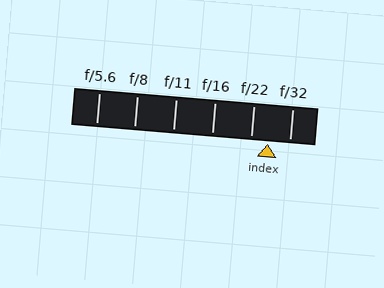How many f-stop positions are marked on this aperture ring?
There are 6 f-stop positions marked.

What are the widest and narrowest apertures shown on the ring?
The widest aperture shown is f/5.6 and the narrowest is f/32.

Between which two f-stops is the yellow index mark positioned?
The index mark is between f/22 and f/32.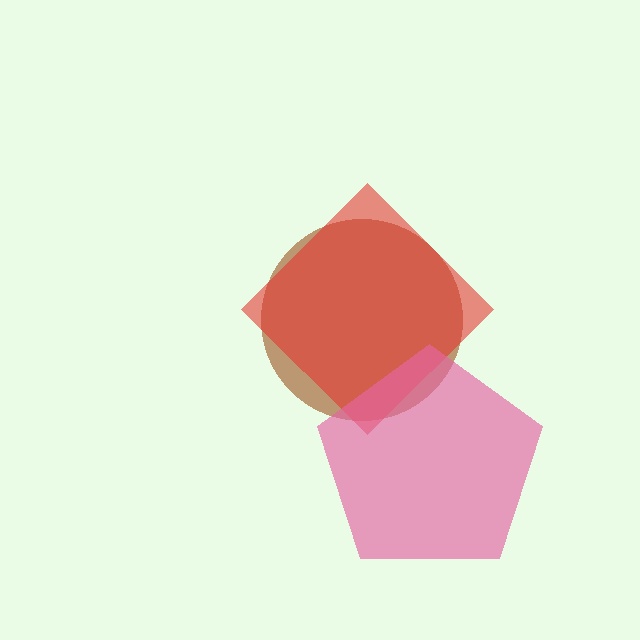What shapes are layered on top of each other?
The layered shapes are: a brown circle, a red diamond, a pink pentagon.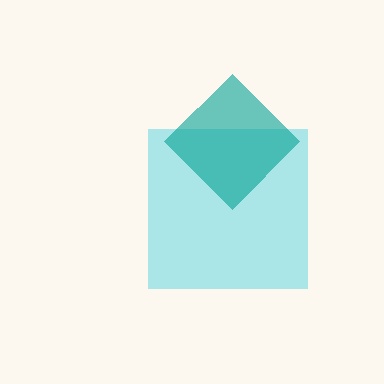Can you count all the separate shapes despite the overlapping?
Yes, there are 2 separate shapes.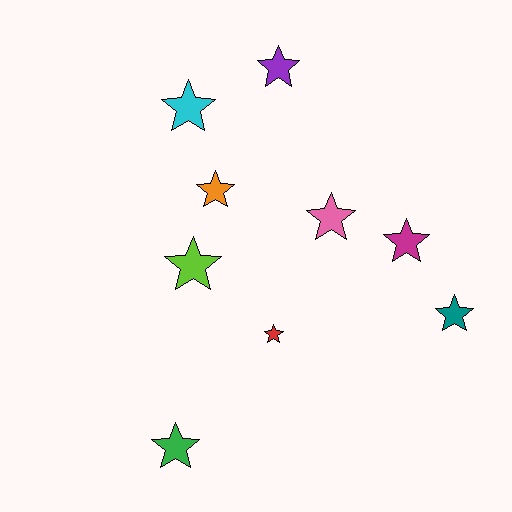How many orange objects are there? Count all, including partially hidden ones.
There is 1 orange object.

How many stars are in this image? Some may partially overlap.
There are 9 stars.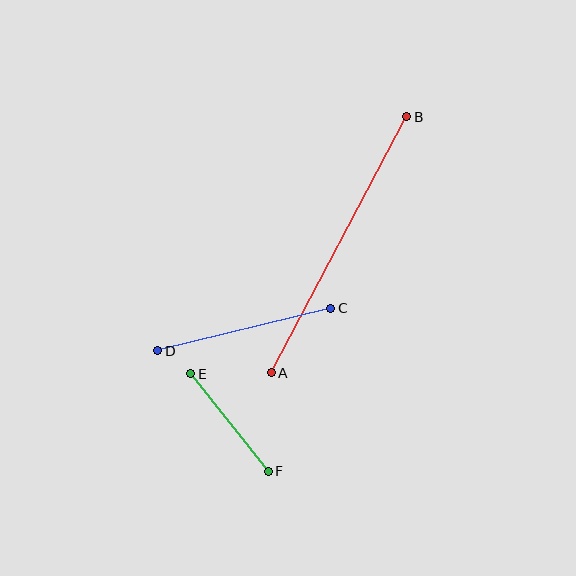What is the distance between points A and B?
The distance is approximately 290 pixels.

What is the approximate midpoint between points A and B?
The midpoint is at approximately (339, 245) pixels.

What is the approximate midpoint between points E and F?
The midpoint is at approximately (229, 422) pixels.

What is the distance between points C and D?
The distance is approximately 178 pixels.